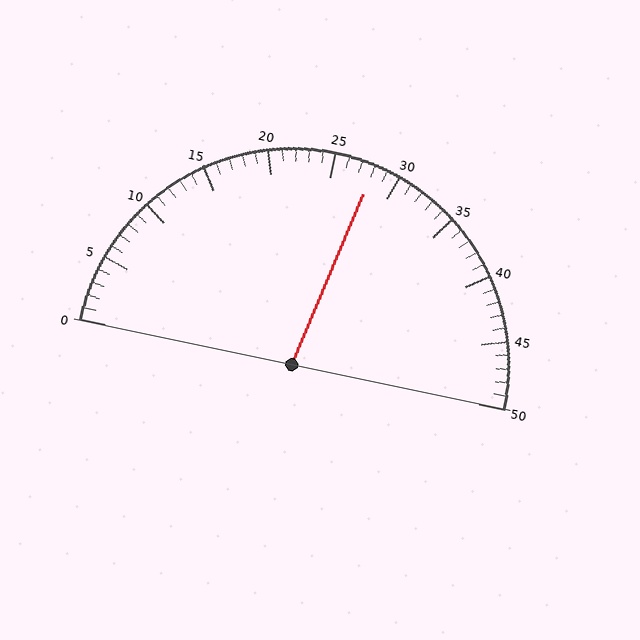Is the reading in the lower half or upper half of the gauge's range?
The reading is in the upper half of the range (0 to 50).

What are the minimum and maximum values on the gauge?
The gauge ranges from 0 to 50.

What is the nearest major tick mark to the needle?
The nearest major tick mark is 30.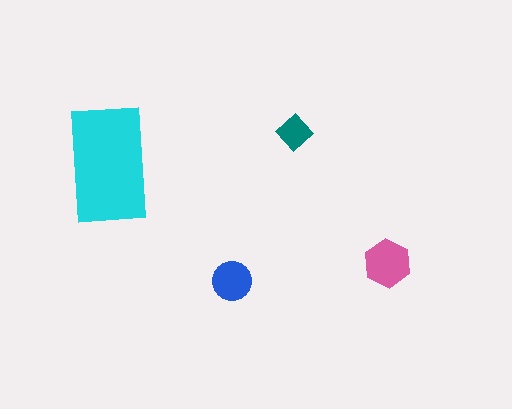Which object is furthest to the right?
The pink hexagon is rightmost.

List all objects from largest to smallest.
The cyan rectangle, the pink hexagon, the blue circle, the teal diamond.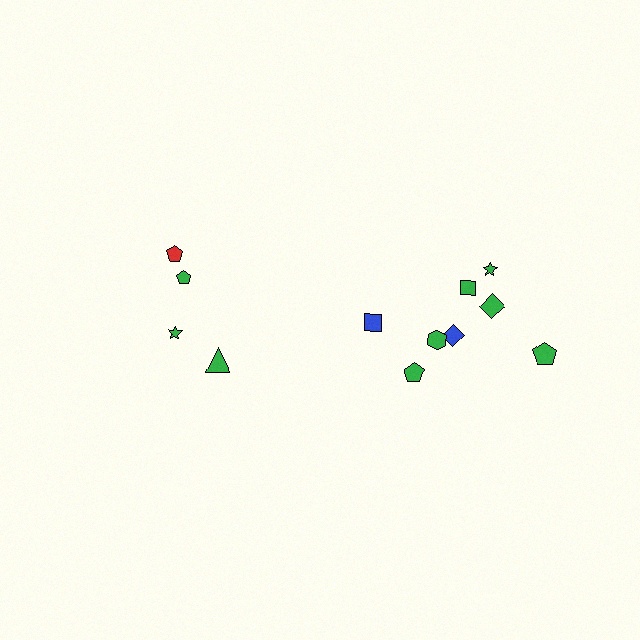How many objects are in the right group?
There are 8 objects.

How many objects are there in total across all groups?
There are 12 objects.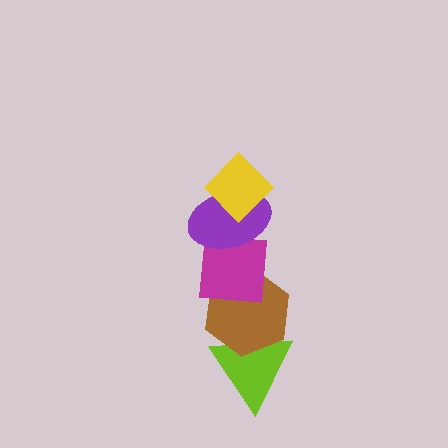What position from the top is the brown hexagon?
The brown hexagon is 4th from the top.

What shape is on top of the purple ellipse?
The yellow diamond is on top of the purple ellipse.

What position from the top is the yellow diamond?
The yellow diamond is 1st from the top.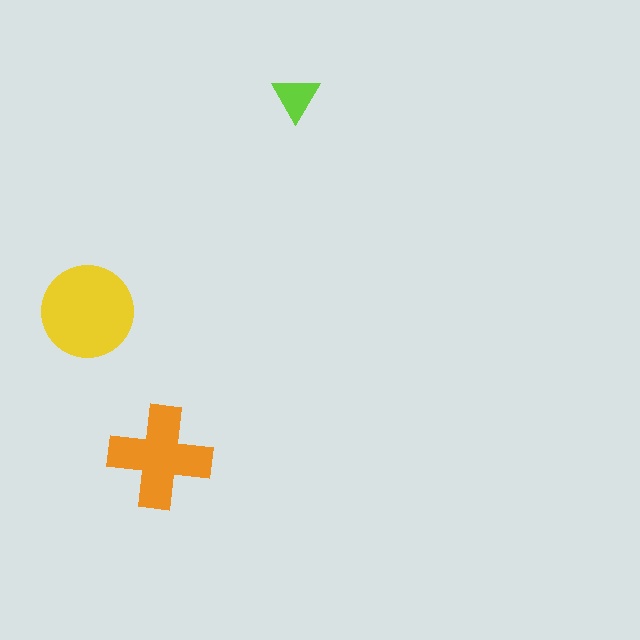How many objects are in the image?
There are 3 objects in the image.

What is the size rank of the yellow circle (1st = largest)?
1st.